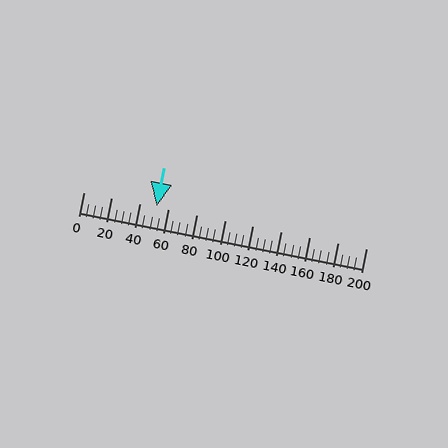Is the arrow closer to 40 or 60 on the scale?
The arrow is closer to 60.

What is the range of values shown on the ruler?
The ruler shows values from 0 to 200.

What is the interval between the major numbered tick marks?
The major tick marks are spaced 20 units apart.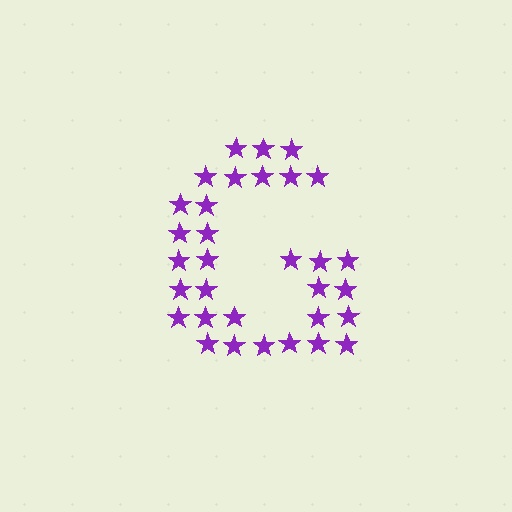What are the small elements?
The small elements are stars.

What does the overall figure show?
The overall figure shows the letter G.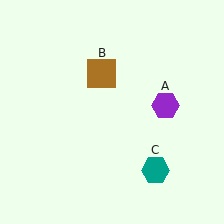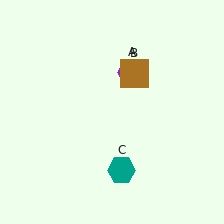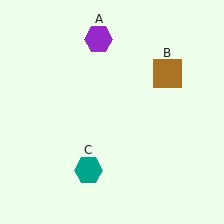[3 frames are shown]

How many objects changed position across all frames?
3 objects changed position: purple hexagon (object A), brown square (object B), teal hexagon (object C).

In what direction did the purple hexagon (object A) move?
The purple hexagon (object A) moved up and to the left.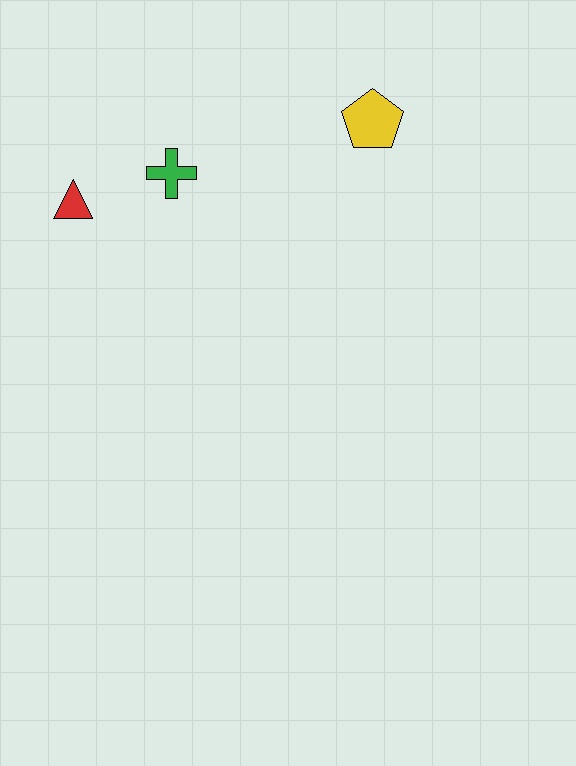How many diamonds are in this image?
There are no diamonds.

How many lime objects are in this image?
There are no lime objects.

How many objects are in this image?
There are 3 objects.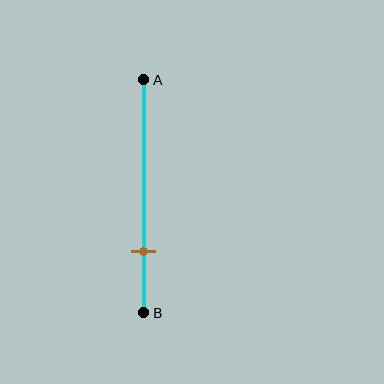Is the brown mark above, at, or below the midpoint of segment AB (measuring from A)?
The brown mark is below the midpoint of segment AB.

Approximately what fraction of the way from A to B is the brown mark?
The brown mark is approximately 75% of the way from A to B.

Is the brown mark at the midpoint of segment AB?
No, the mark is at about 75% from A, not at the 50% midpoint.